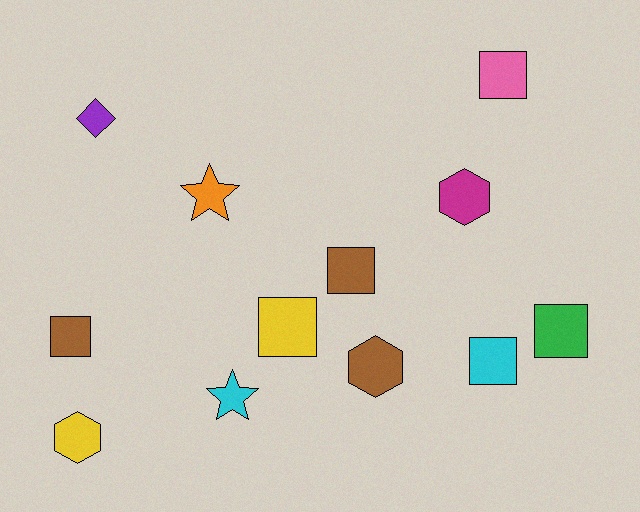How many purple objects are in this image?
There is 1 purple object.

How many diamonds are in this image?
There is 1 diamond.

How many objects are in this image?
There are 12 objects.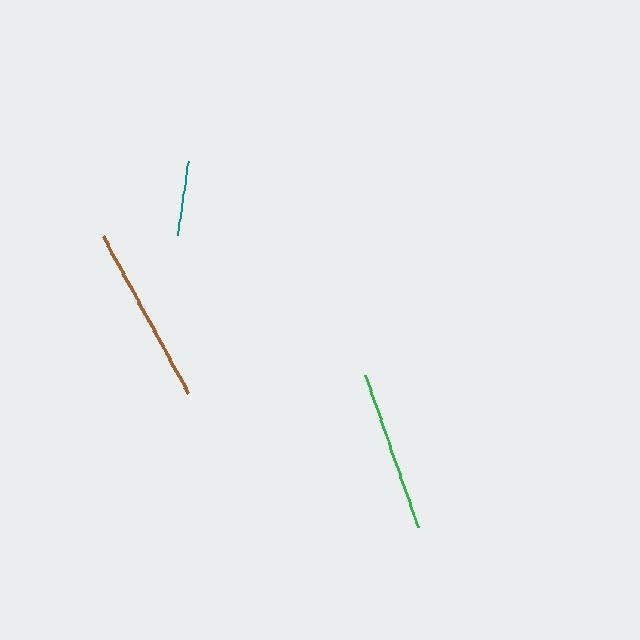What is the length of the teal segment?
The teal segment is approximately 75 pixels long.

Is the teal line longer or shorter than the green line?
The green line is longer than the teal line.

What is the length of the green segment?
The green segment is approximately 160 pixels long.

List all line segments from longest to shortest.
From longest to shortest: brown, green, teal.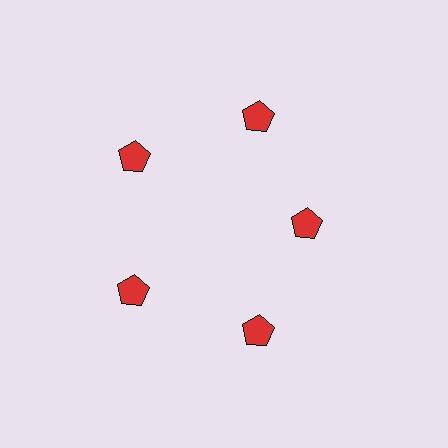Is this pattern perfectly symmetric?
No. The 5 red pentagons are arranged in a ring, but one element near the 3 o'clock position is pulled inward toward the center, breaking the 5-fold rotational symmetry.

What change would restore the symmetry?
The symmetry would be restored by moving it outward, back onto the ring so that all 5 pentagons sit at equal angles and equal distance from the center.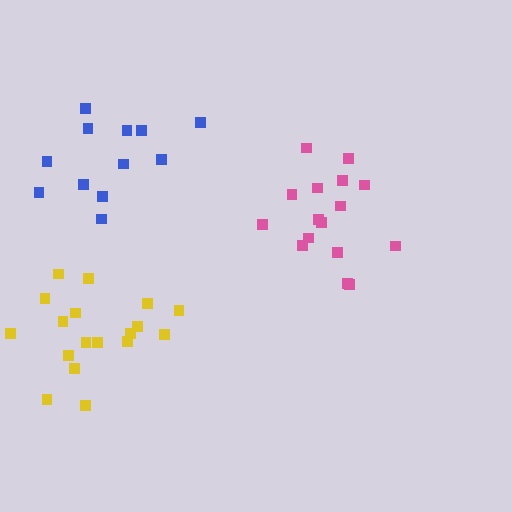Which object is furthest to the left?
The yellow cluster is leftmost.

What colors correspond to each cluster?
The clusters are colored: yellow, blue, pink.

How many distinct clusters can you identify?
There are 3 distinct clusters.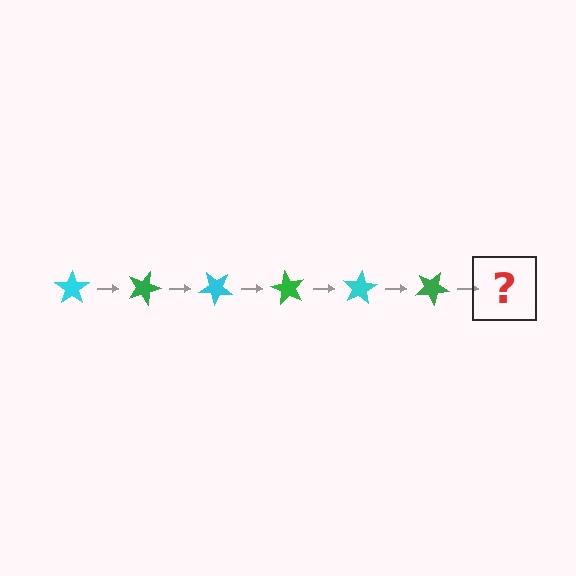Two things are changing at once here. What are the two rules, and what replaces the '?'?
The two rules are that it rotates 20 degrees each step and the color cycles through cyan and green. The '?' should be a cyan star, rotated 120 degrees from the start.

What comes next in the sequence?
The next element should be a cyan star, rotated 120 degrees from the start.